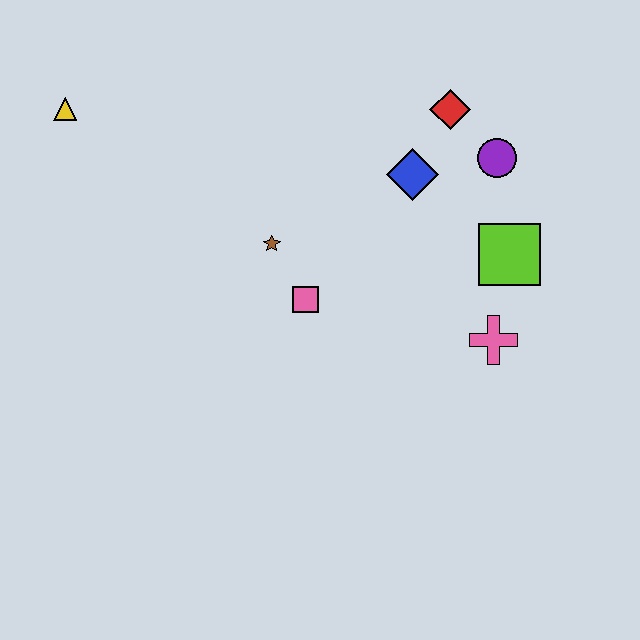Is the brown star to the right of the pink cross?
No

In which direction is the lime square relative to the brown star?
The lime square is to the right of the brown star.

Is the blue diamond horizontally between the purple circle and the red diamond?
No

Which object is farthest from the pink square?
The yellow triangle is farthest from the pink square.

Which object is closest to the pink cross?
The lime square is closest to the pink cross.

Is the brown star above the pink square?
Yes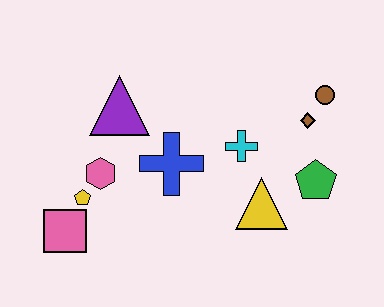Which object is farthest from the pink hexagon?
The brown circle is farthest from the pink hexagon.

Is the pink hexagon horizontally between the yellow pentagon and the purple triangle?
Yes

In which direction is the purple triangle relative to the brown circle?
The purple triangle is to the left of the brown circle.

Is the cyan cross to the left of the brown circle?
Yes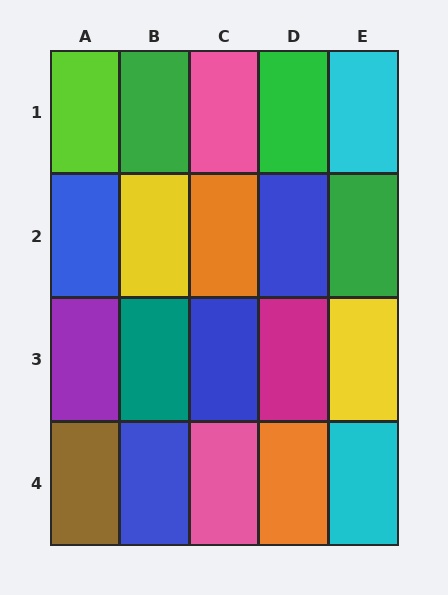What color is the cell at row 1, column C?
Pink.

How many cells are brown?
1 cell is brown.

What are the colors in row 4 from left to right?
Brown, blue, pink, orange, cyan.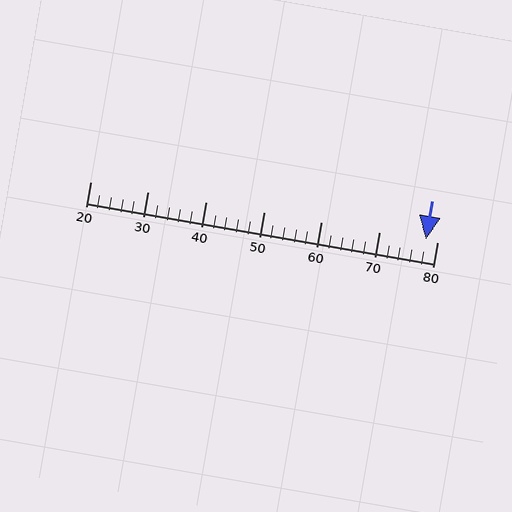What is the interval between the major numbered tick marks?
The major tick marks are spaced 10 units apart.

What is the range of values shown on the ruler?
The ruler shows values from 20 to 80.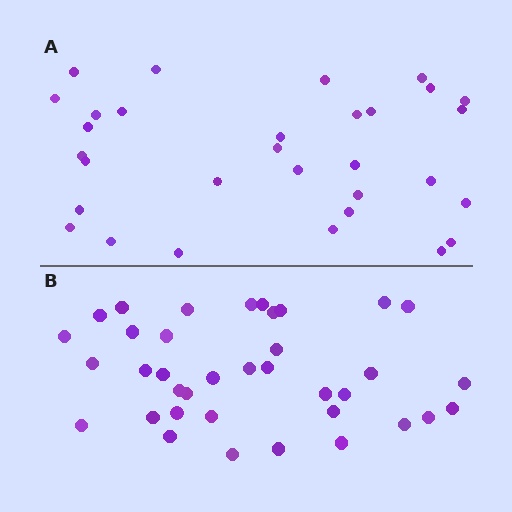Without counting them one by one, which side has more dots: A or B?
Region B (the bottom region) has more dots.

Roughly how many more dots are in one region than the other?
Region B has about 6 more dots than region A.